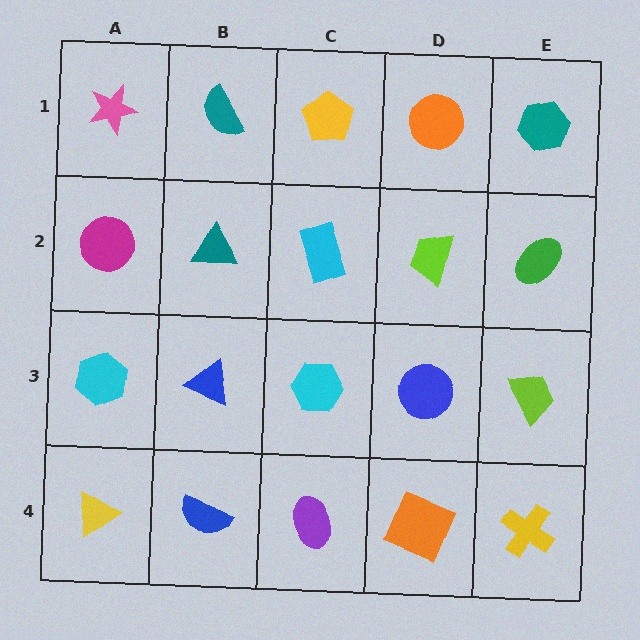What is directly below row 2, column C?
A cyan hexagon.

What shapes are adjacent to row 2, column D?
An orange circle (row 1, column D), a blue circle (row 3, column D), a cyan rectangle (row 2, column C), a green ellipse (row 2, column E).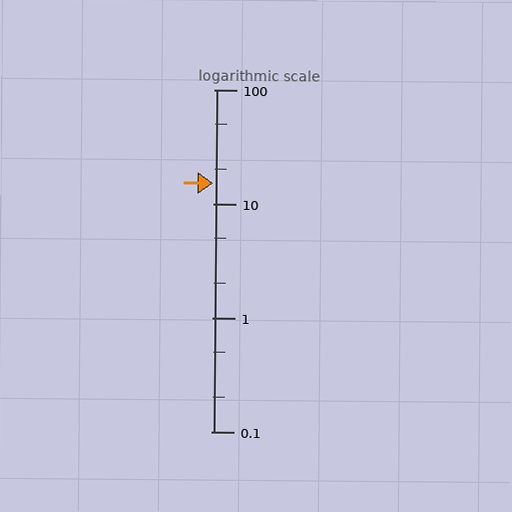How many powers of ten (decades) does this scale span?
The scale spans 3 decades, from 0.1 to 100.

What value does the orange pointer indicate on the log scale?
The pointer indicates approximately 15.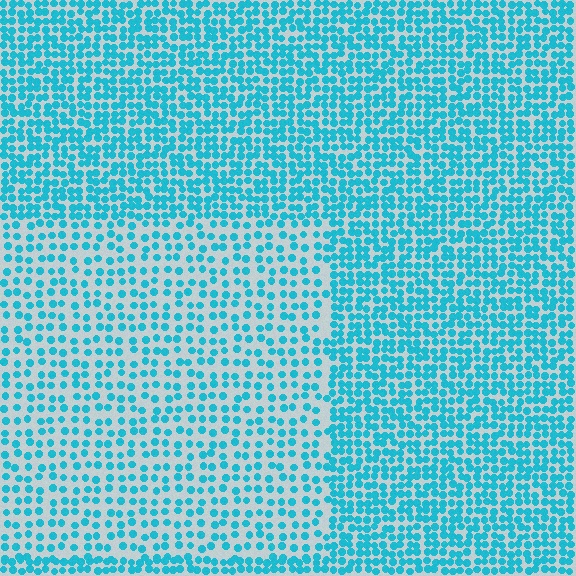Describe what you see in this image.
The image contains small cyan elements arranged at two different densities. A rectangle-shaped region is visible where the elements are less densely packed than the surrounding area.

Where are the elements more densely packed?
The elements are more densely packed outside the rectangle boundary.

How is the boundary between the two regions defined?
The boundary is defined by a change in element density (approximately 1.9x ratio). All elements are the same color, size, and shape.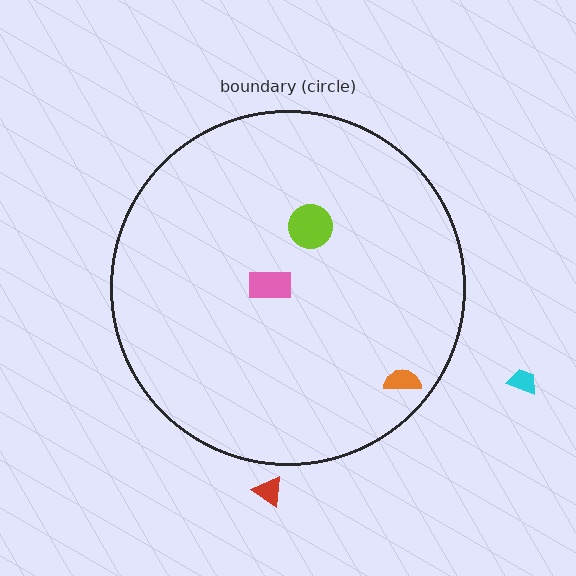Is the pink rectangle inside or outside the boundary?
Inside.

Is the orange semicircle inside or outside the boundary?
Inside.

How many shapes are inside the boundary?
3 inside, 2 outside.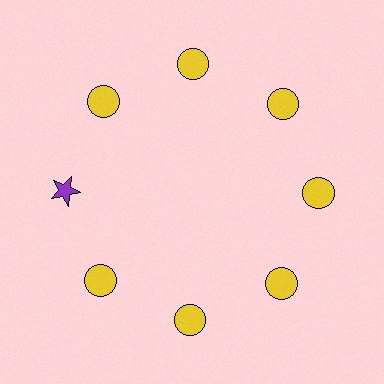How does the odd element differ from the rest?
It differs in both color (purple instead of yellow) and shape (star instead of circle).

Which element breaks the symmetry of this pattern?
The purple star at roughly the 9 o'clock position breaks the symmetry. All other shapes are yellow circles.